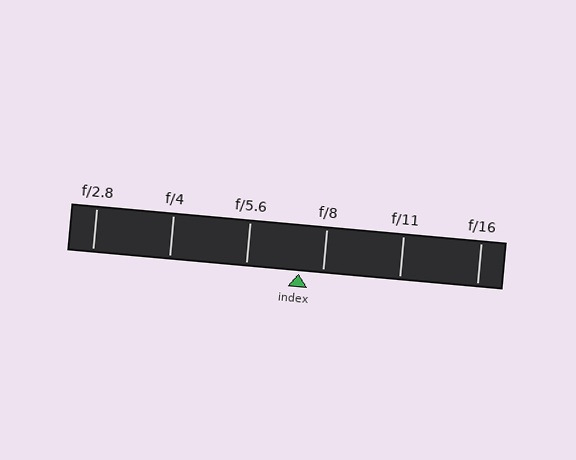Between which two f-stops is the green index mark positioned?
The index mark is between f/5.6 and f/8.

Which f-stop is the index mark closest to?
The index mark is closest to f/8.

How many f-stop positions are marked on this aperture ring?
There are 6 f-stop positions marked.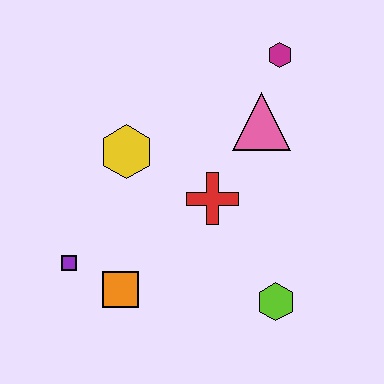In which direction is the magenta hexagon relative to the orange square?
The magenta hexagon is above the orange square.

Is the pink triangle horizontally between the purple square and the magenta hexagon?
Yes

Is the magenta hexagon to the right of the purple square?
Yes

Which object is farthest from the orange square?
The magenta hexagon is farthest from the orange square.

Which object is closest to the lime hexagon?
The red cross is closest to the lime hexagon.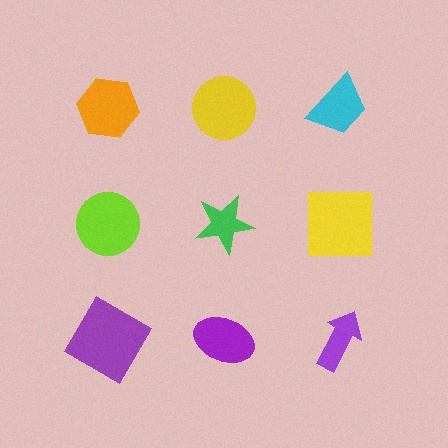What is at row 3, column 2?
A purple ellipse.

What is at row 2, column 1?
A lime circle.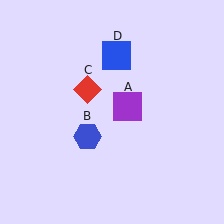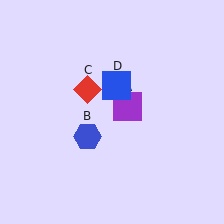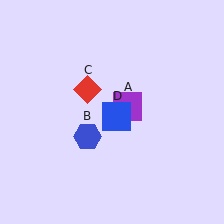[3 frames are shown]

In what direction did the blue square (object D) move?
The blue square (object D) moved down.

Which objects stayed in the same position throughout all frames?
Purple square (object A) and blue hexagon (object B) and red diamond (object C) remained stationary.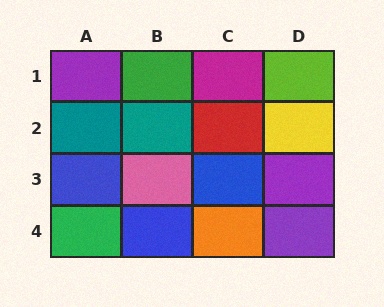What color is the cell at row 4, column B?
Blue.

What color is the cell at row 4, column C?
Orange.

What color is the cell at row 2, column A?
Teal.